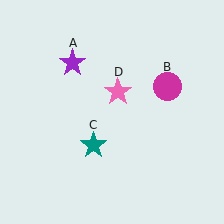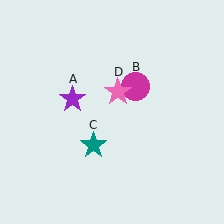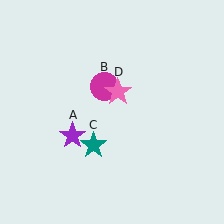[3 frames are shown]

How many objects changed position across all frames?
2 objects changed position: purple star (object A), magenta circle (object B).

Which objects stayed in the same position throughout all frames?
Teal star (object C) and pink star (object D) remained stationary.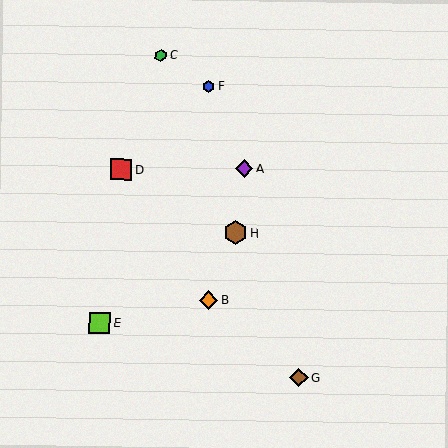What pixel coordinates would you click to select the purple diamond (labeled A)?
Click at (244, 169) to select the purple diamond A.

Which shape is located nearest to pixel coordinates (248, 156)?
The purple diamond (labeled A) at (244, 169) is nearest to that location.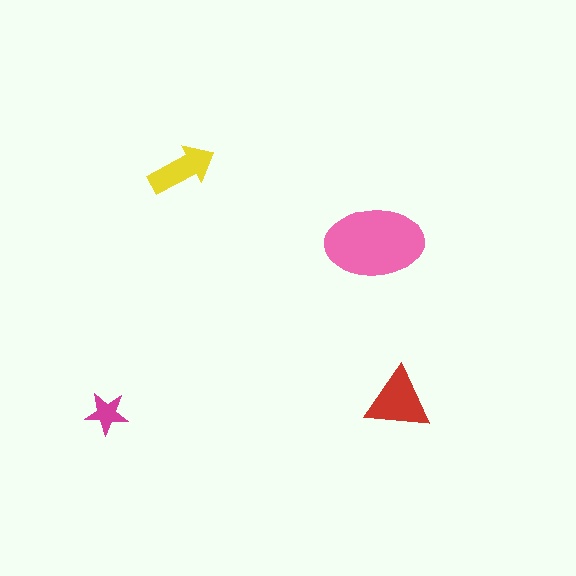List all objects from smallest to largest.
The magenta star, the yellow arrow, the red triangle, the pink ellipse.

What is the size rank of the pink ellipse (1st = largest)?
1st.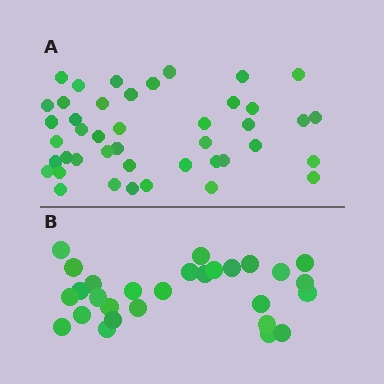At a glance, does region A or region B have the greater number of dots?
Region A (the top region) has more dots.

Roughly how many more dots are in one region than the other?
Region A has approximately 15 more dots than region B.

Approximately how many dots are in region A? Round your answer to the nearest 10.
About 40 dots. (The exact count is 43, which rounds to 40.)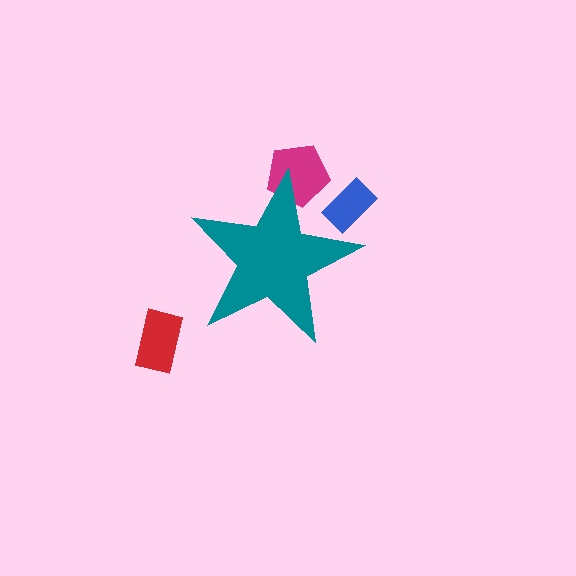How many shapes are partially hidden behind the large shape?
2 shapes are partially hidden.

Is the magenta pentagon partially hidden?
Yes, the magenta pentagon is partially hidden behind the teal star.